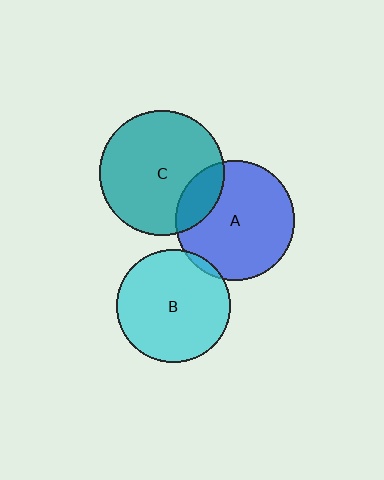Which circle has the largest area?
Circle C (teal).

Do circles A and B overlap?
Yes.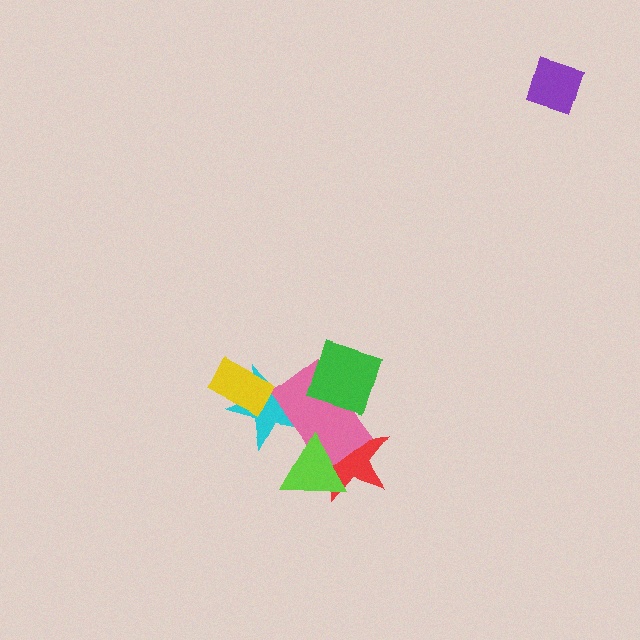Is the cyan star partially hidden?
Yes, it is partially covered by another shape.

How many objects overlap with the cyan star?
2 objects overlap with the cyan star.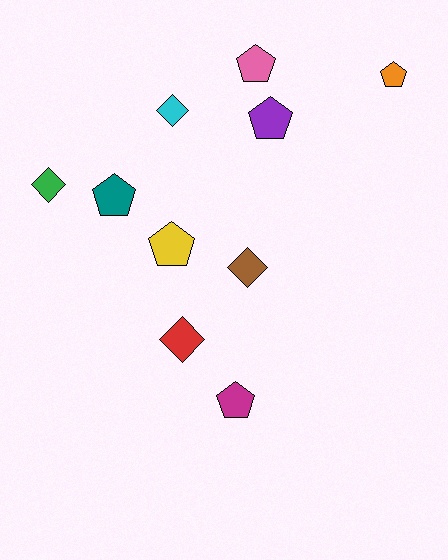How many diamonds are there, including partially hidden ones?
There are 4 diamonds.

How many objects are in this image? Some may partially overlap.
There are 10 objects.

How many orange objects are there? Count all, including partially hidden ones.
There is 1 orange object.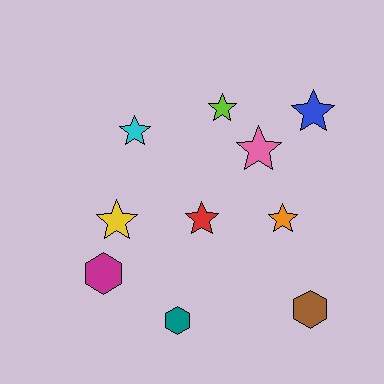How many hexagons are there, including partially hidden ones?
There are 3 hexagons.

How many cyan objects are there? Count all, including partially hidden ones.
There is 1 cyan object.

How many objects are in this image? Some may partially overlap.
There are 10 objects.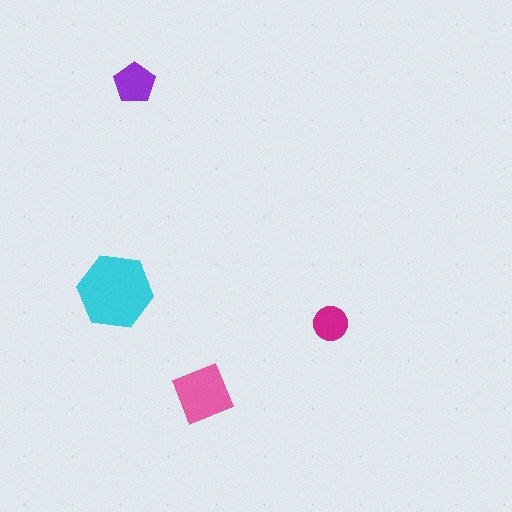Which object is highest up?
The purple pentagon is topmost.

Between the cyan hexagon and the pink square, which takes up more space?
The cyan hexagon.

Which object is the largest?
The cyan hexagon.